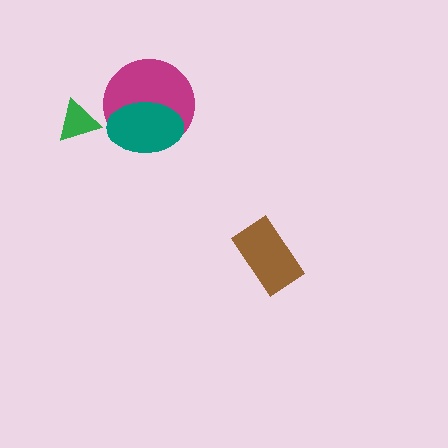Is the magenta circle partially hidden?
Yes, it is partially covered by another shape.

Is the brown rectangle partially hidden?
No, no other shape covers it.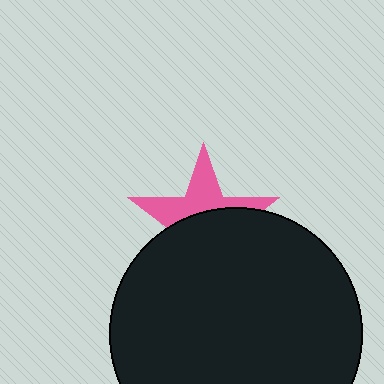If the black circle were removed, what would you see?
You would see the complete pink star.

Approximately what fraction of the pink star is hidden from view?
Roughly 58% of the pink star is hidden behind the black circle.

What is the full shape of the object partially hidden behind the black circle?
The partially hidden object is a pink star.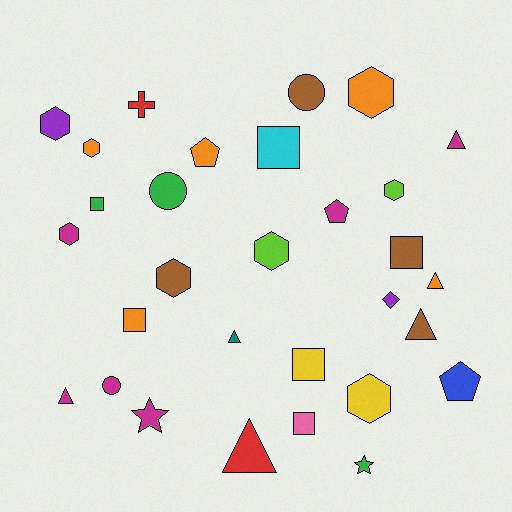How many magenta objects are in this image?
There are 6 magenta objects.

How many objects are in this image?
There are 30 objects.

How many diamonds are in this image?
There is 1 diamond.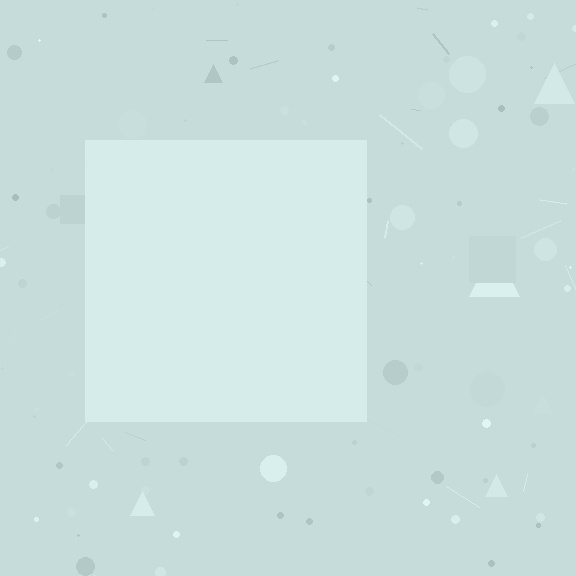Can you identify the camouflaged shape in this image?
The camouflaged shape is a square.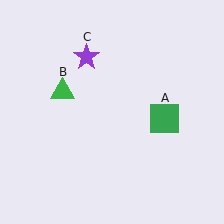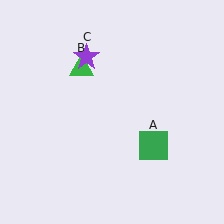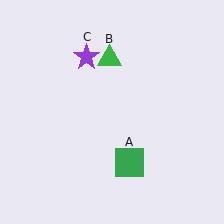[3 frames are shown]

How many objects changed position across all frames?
2 objects changed position: green square (object A), green triangle (object B).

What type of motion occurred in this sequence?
The green square (object A), green triangle (object B) rotated clockwise around the center of the scene.